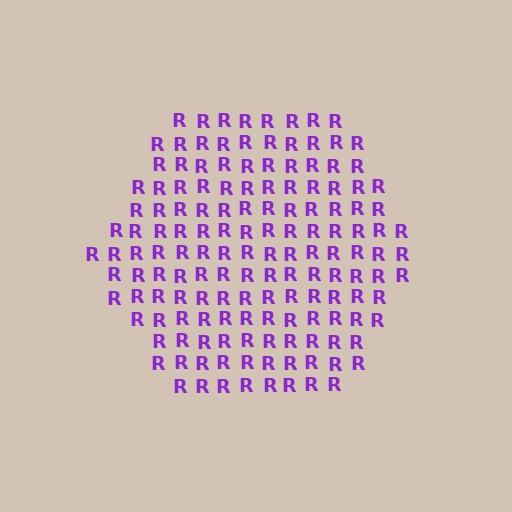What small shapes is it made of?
It is made of small letter R's.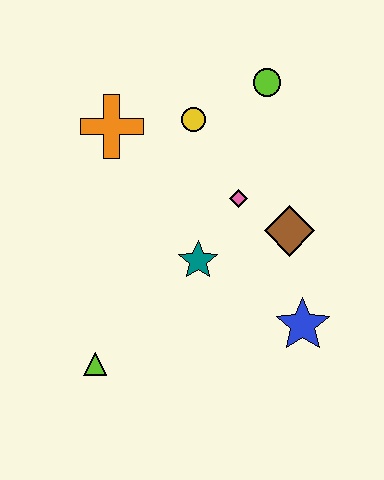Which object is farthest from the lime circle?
The lime triangle is farthest from the lime circle.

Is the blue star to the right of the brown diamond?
Yes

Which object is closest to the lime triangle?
The teal star is closest to the lime triangle.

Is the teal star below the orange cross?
Yes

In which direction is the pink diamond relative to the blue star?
The pink diamond is above the blue star.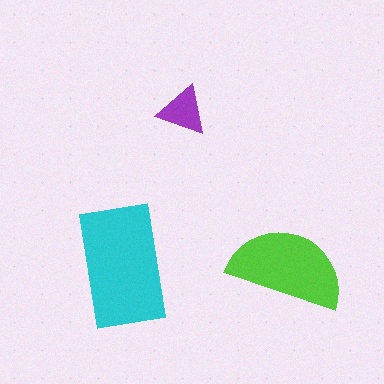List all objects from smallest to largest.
The purple triangle, the lime semicircle, the cyan rectangle.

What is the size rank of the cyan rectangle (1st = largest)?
1st.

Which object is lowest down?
The cyan rectangle is bottommost.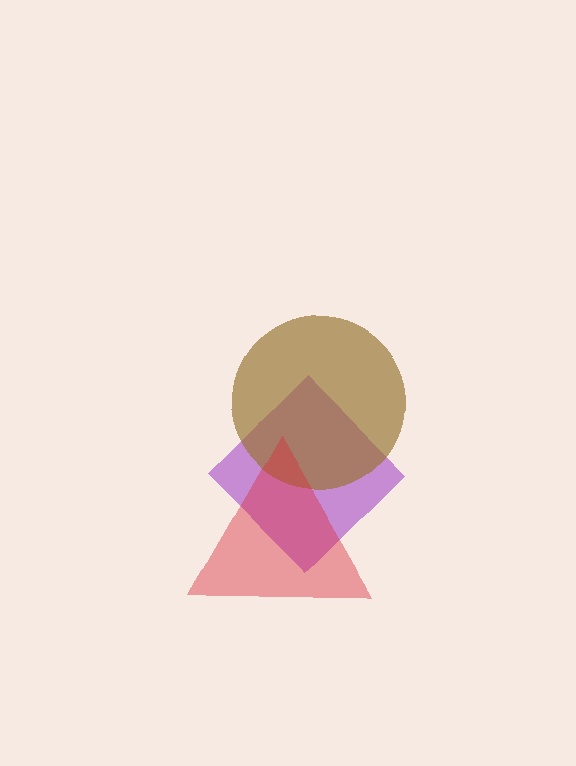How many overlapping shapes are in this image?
There are 3 overlapping shapes in the image.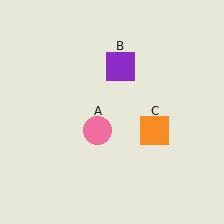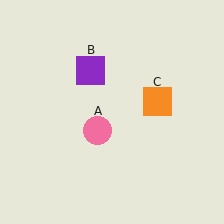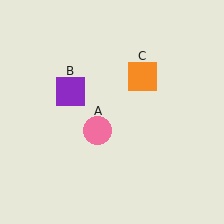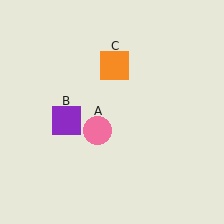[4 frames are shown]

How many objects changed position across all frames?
2 objects changed position: purple square (object B), orange square (object C).